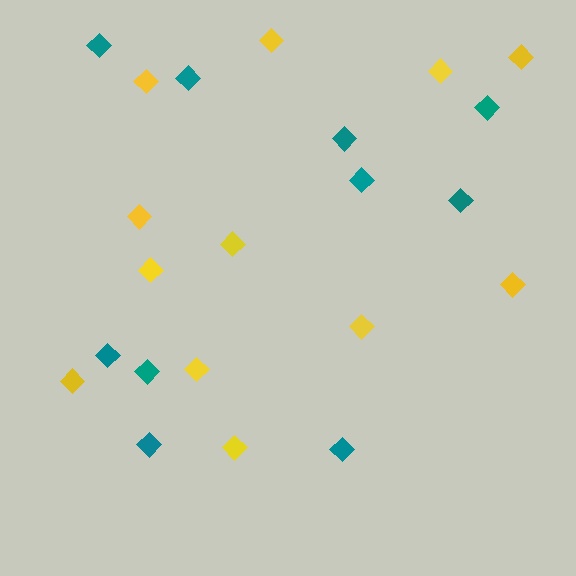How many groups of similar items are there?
There are 2 groups: one group of teal diamonds (10) and one group of yellow diamonds (12).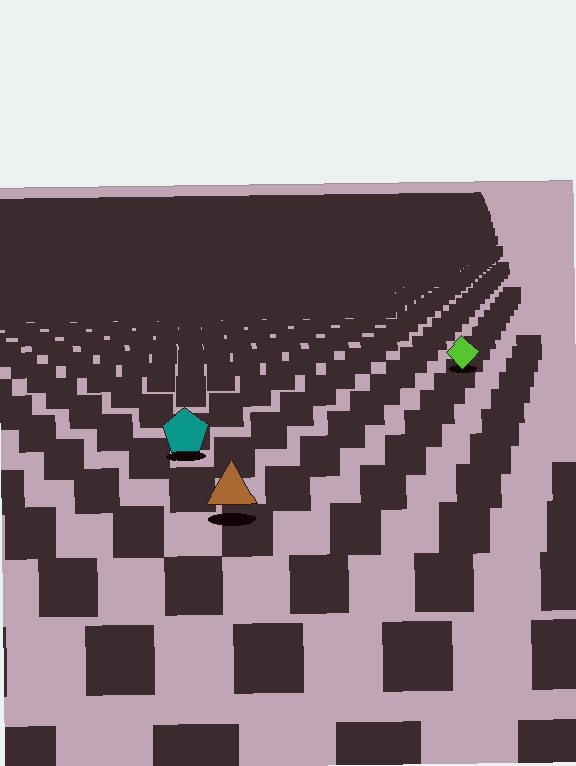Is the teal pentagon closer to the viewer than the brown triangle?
No. The brown triangle is closer — you can tell from the texture gradient: the ground texture is coarser near it.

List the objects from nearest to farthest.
From nearest to farthest: the brown triangle, the teal pentagon, the lime diamond.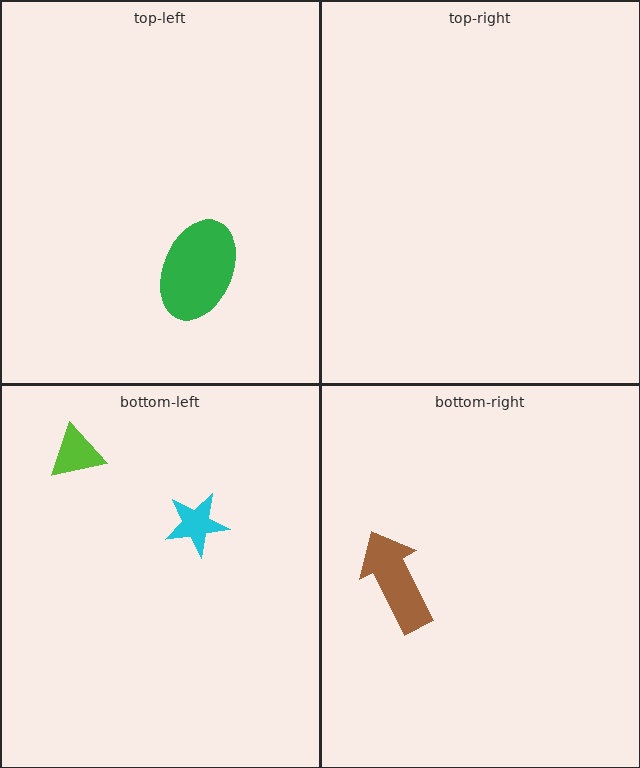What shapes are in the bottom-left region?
The lime triangle, the cyan star.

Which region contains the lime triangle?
The bottom-left region.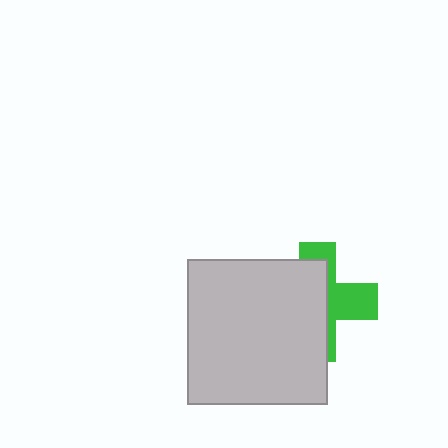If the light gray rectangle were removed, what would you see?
You would see the complete green cross.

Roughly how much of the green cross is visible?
A small part of it is visible (roughly 41%).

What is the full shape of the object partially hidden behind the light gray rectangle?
The partially hidden object is a green cross.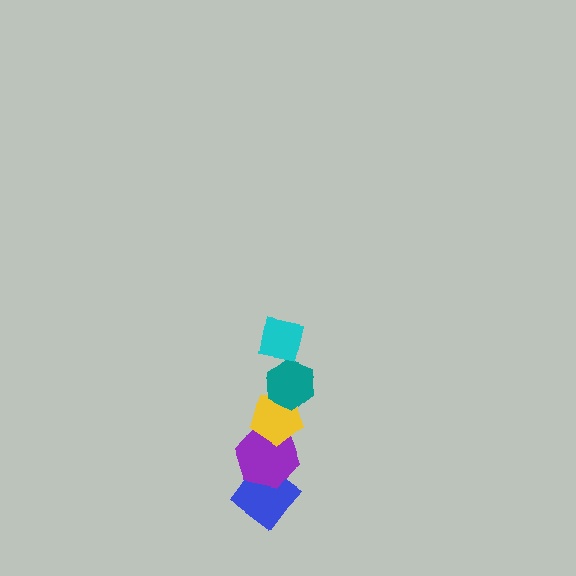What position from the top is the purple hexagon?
The purple hexagon is 4th from the top.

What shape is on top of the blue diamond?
The purple hexagon is on top of the blue diamond.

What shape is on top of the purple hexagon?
The yellow pentagon is on top of the purple hexagon.